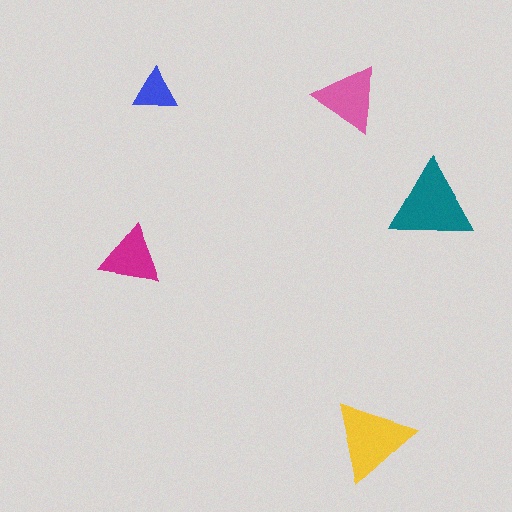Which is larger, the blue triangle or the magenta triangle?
The magenta one.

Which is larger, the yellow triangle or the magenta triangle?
The yellow one.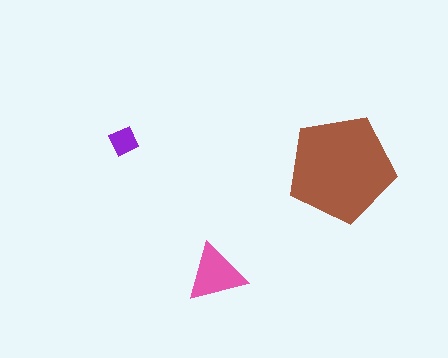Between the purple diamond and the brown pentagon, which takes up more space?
The brown pentagon.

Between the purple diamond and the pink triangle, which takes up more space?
The pink triangle.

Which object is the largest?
The brown pentagon.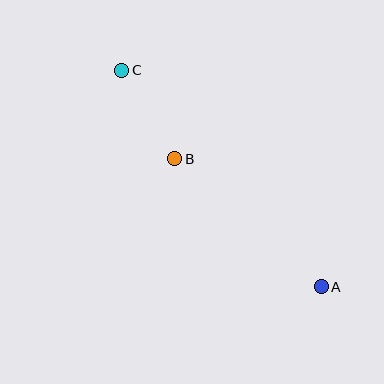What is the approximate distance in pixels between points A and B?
The distance between A and B is approximately 195 pixels.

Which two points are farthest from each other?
Points A and C are farthest from each other.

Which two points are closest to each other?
Points B and C are closest to each other.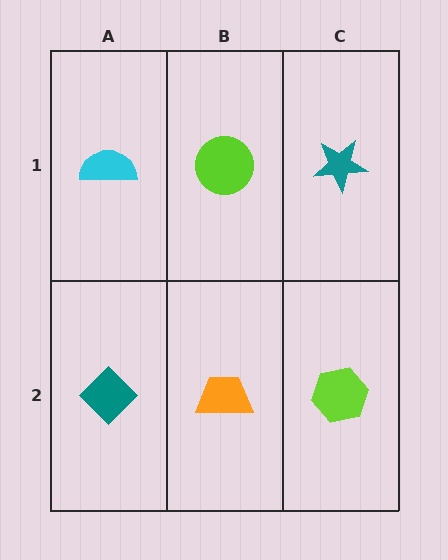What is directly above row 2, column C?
A teal star.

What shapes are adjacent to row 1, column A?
A teal diamond (row 2, column A), a lime circle (row 1, column B).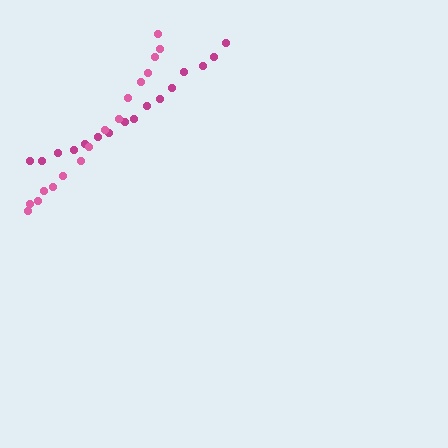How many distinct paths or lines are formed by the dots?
There are 2 distinct paths.